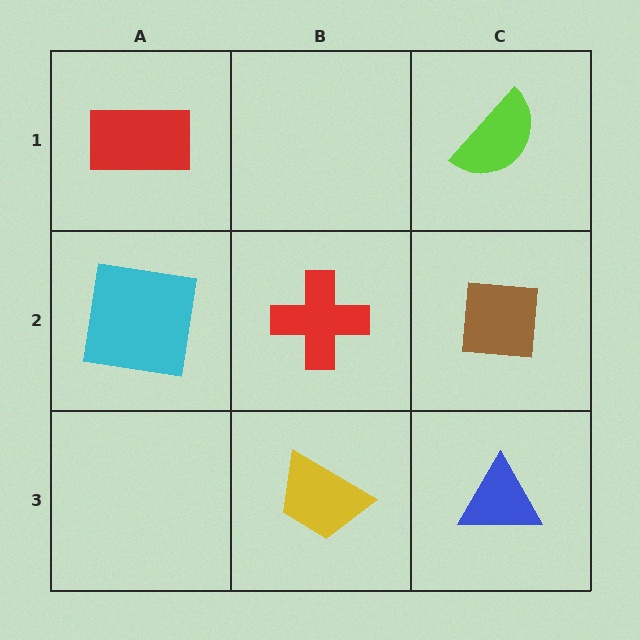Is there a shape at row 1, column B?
No, that cell is empty.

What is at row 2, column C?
A brown square.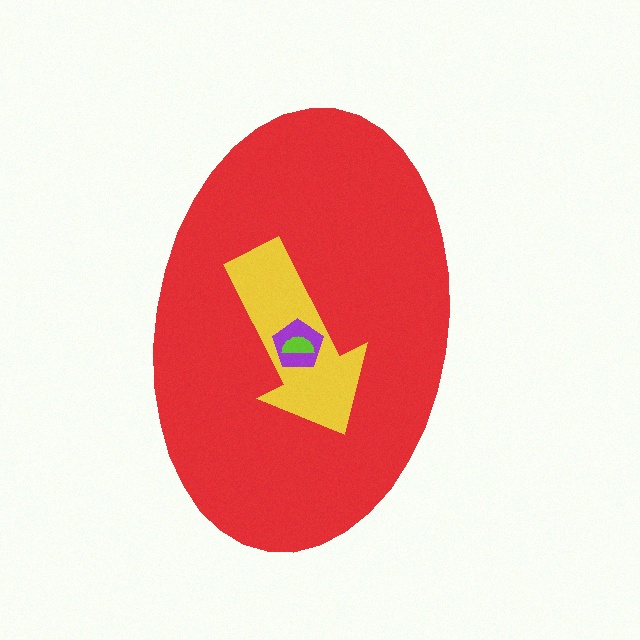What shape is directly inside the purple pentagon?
The lime semicircle.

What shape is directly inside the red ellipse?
The yellow arrow.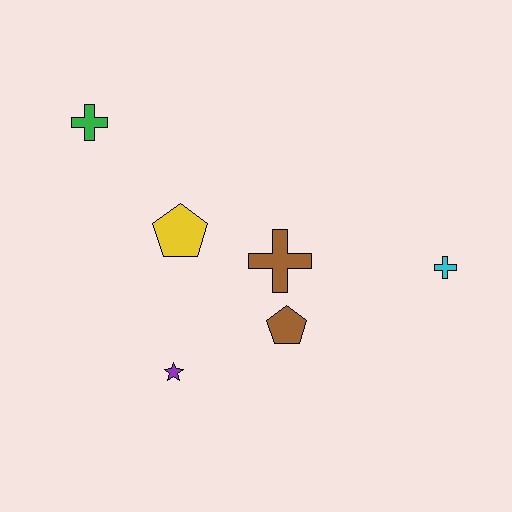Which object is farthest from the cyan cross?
The green cross is farthest from the cyan cross.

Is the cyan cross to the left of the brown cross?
No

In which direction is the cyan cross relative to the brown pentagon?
The cyan cross is to the right of the brown pentagon.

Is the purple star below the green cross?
Yes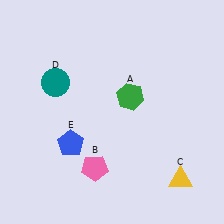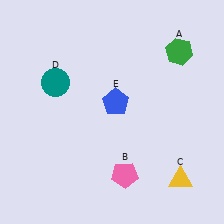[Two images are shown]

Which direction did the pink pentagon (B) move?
The pink pentagon (B) moved right.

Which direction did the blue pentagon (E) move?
The blue pentagon (E) moved right.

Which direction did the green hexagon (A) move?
The green hexagon (A) moved right.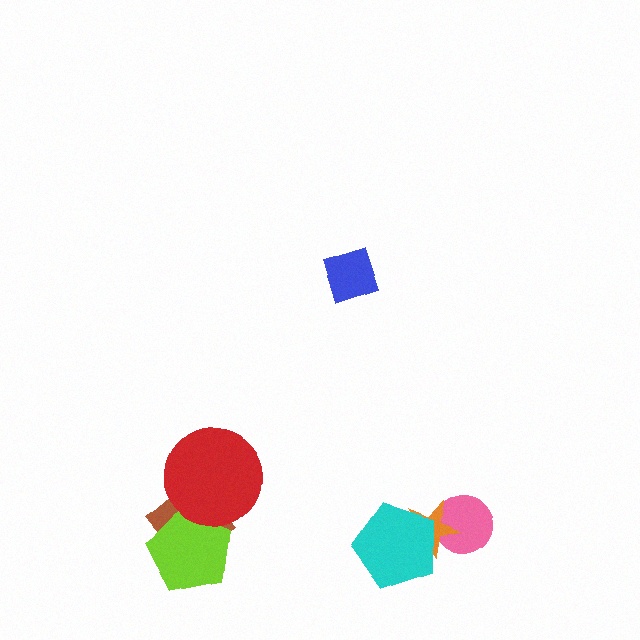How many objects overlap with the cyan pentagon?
1 object overlaps with the cyan pentagon.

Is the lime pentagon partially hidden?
Yes, it is partially covered by another shape.